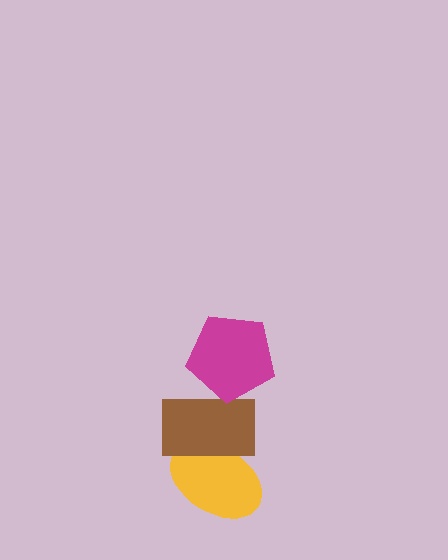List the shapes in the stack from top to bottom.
From top to bottom: the magenta pentagon, the brown rectangle, the yellow ellipse.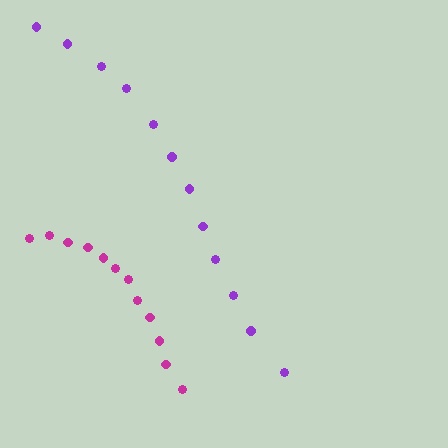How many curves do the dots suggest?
There are 2 distinct paths.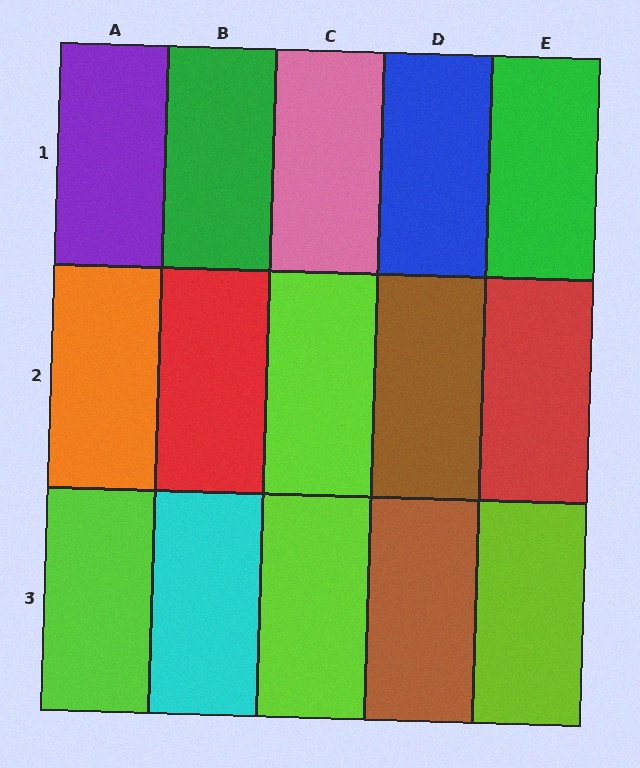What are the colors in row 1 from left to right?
Purple, green, pink, blue, green.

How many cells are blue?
1 cell is blue.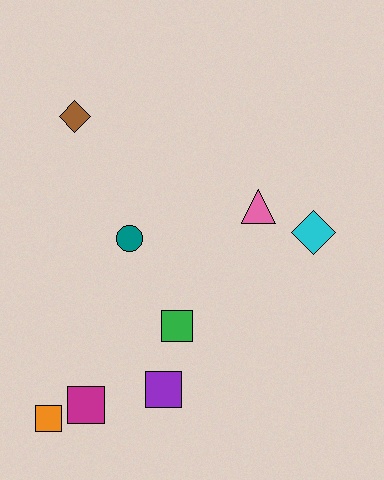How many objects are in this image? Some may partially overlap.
There are 8 objects.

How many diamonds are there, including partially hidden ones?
There are 2 diamonds.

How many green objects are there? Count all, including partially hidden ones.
There is 1 green object.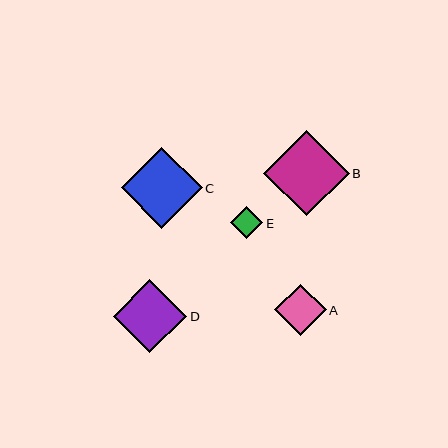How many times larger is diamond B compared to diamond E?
Diamond B is approximately 2.7 times the size of diamond E.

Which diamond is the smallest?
Diamond E is the smallest with a size of approximately 32 pixels.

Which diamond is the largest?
Diamond B is the largest with a size of approximately 86 pixels.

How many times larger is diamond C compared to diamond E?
Diamond C is approximately 2.5 times the size of diamond E.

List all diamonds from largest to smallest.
From largest to smallest: B, C, D, A, E.